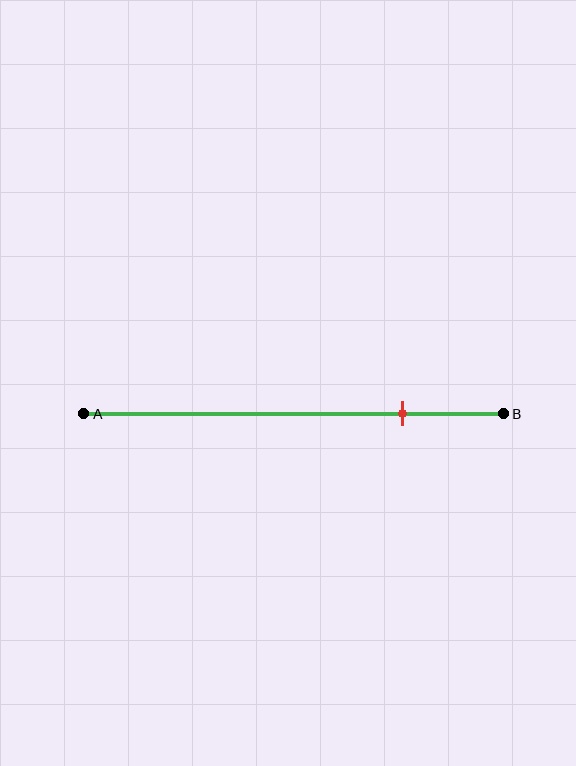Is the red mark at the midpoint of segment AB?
No, the mark is at about 75% from A, not at the 50% midpoint.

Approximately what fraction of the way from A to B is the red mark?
The red mark is approximately 75% of the way from A to B.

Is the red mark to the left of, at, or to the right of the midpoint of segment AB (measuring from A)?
The red mark is to the right of the midpoint of segment AB.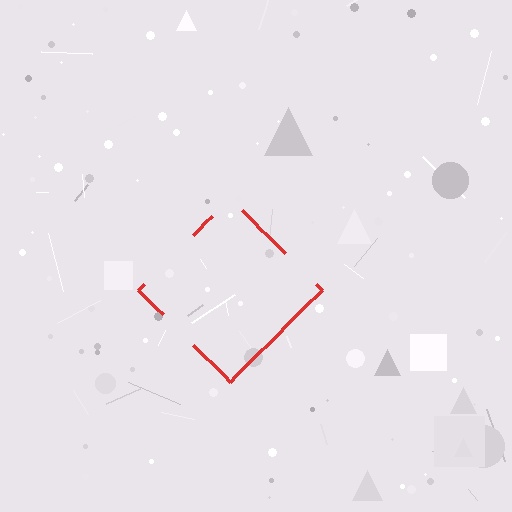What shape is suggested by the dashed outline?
The dashed outline suggests a diamond.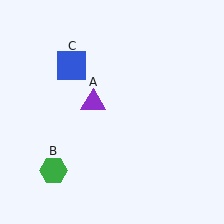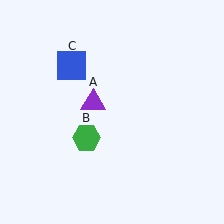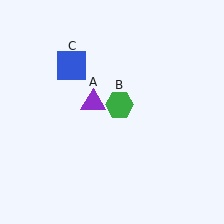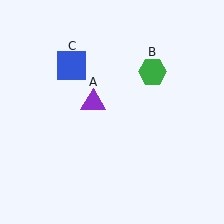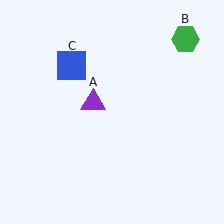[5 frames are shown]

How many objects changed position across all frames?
1 object changed position: green hexagon (object B).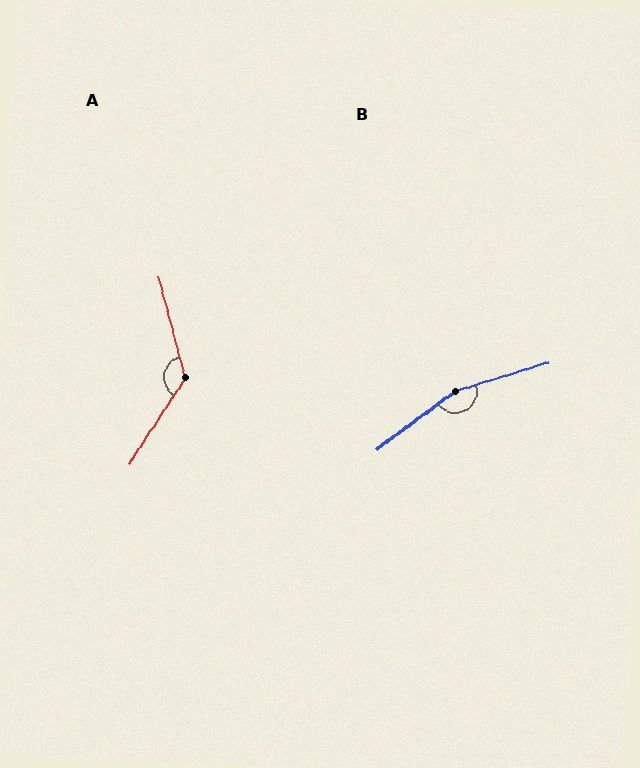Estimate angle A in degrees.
Approximately 132 degrees.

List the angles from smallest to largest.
A (132°), B (160°).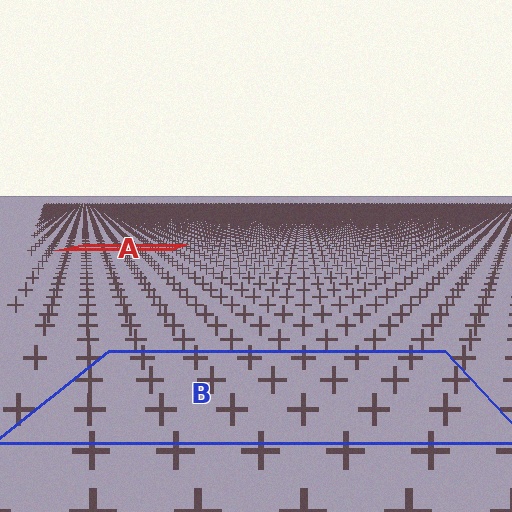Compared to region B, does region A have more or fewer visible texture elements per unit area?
Region A has more texture elements per unit area — they are packed more densely because it is farther away.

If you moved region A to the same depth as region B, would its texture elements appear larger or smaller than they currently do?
They would appear larger. At a closer depth, the same texture elements are projected at a bigger on-screen size.